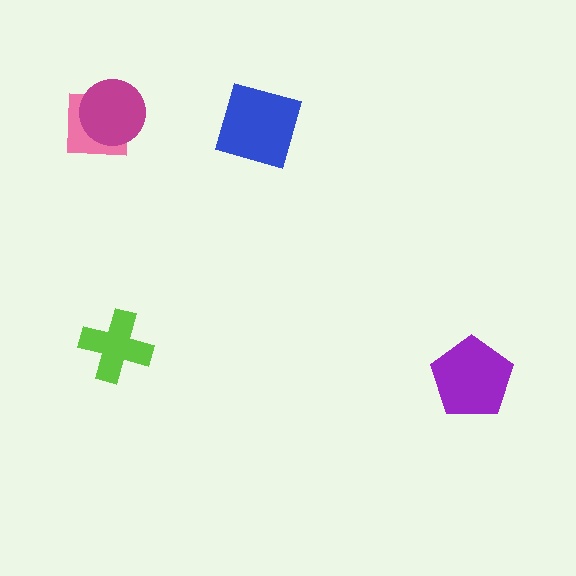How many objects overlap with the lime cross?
0 objects overlap with the lime cross.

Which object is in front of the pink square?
The magenta circle is in front of the pink square.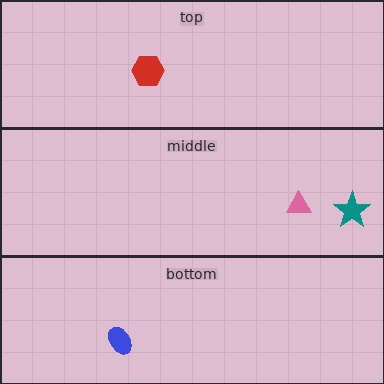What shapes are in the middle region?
The pink triangle, the teal star.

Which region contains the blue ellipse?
The bottom region.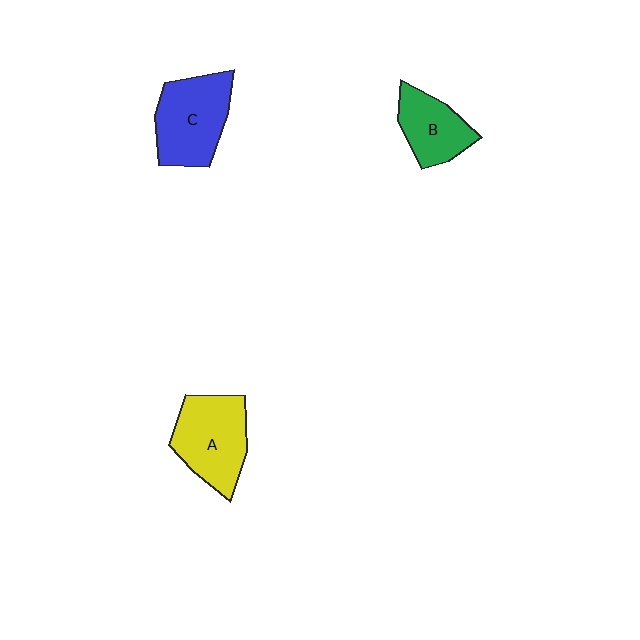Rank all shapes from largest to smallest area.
From largest to smallest: C (blue), A (yellow), B (green).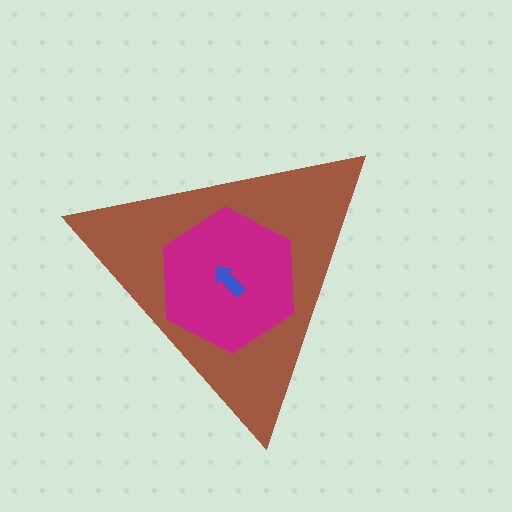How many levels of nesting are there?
3.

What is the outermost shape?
The brown triangle.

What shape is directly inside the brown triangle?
The magenta hexagon.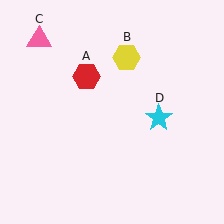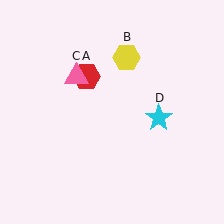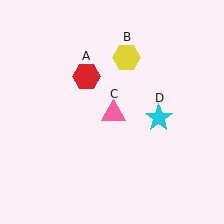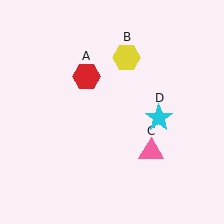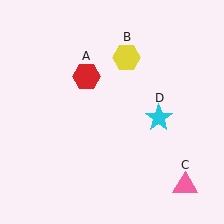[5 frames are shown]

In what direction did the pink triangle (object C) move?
The pink triangle (object C) moved down and to the right.